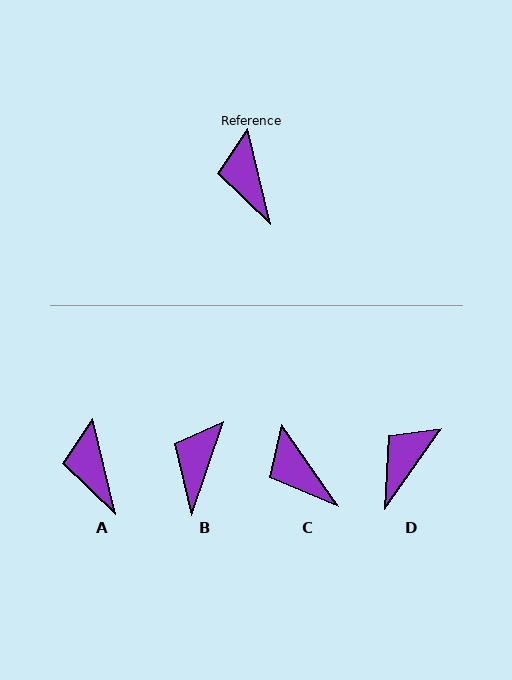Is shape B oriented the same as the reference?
No, it is off by about 32 degrees.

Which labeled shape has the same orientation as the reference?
A.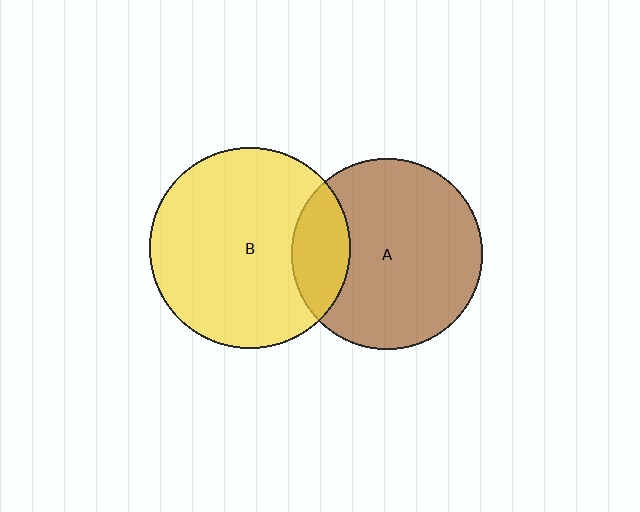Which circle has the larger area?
Circle B (yellow).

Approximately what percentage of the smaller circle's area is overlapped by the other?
Approximately 20%.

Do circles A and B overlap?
Yes.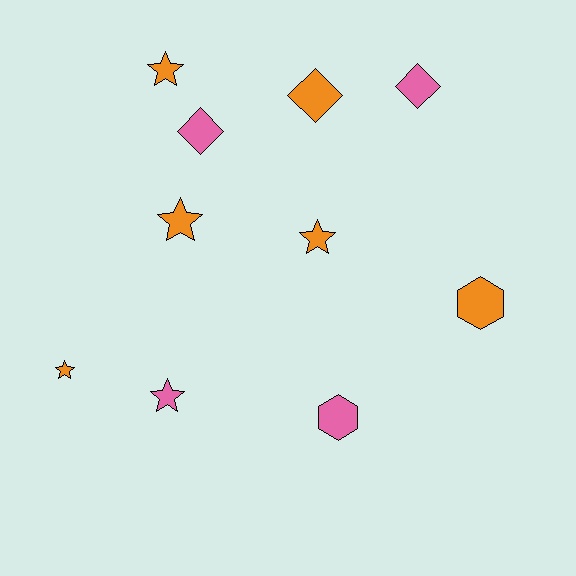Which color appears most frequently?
Orange, with 6 objects.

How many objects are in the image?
There are 10 objects.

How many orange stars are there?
There are 4 orange stars.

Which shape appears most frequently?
Star, with 5 objects.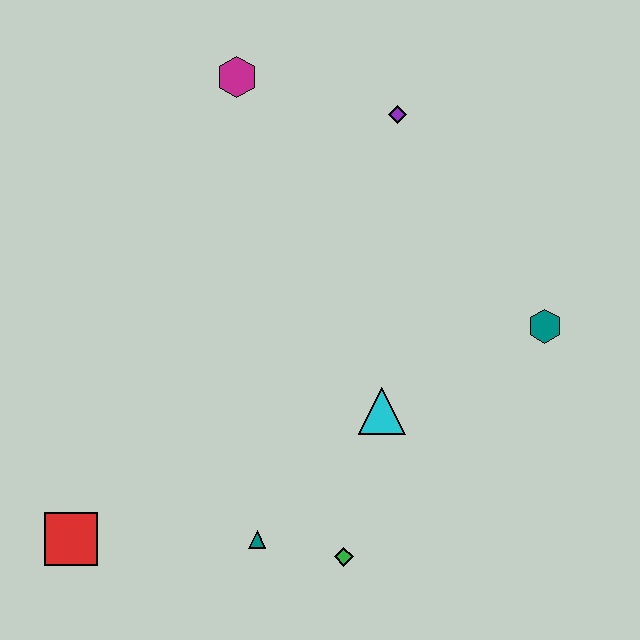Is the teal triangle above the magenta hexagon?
No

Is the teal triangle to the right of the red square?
Yes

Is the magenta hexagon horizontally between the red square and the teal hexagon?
Yes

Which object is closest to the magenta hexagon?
The purple diamond is closest to the magenta hexagon.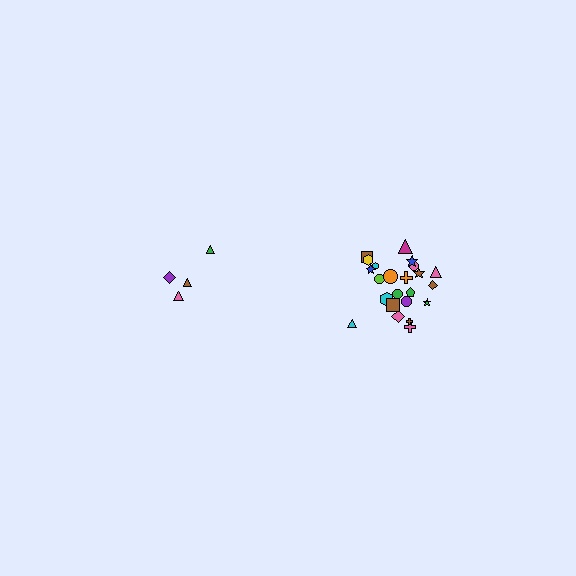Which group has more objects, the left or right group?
The right group.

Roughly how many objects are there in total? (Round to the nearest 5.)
Roughly 30 objects in total.